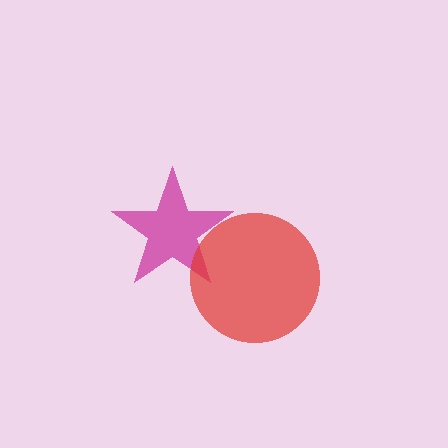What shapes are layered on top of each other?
The layered shapes are: a magenta star, a red circle.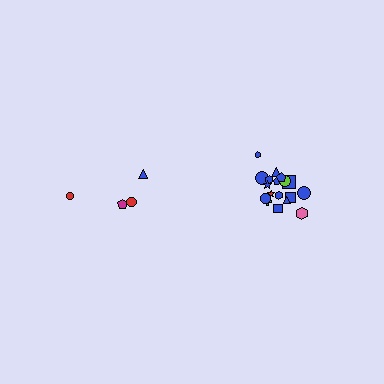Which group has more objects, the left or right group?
The right group.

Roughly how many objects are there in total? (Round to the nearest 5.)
Roughly 20 objects in total.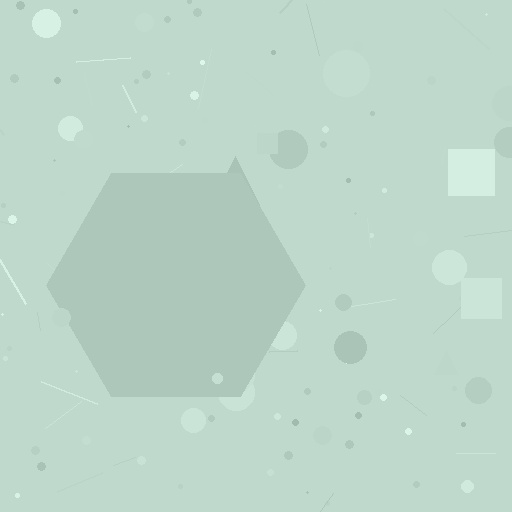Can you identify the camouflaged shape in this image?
The camouflaged shape is a hexagon.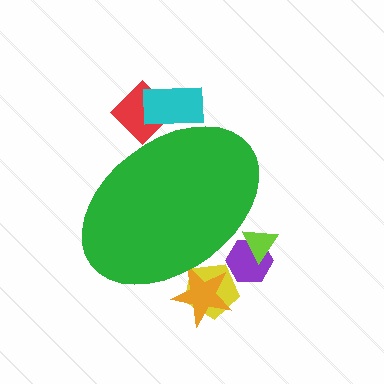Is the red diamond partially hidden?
Yes, the red diamond is partially hidden behind the green ellipse.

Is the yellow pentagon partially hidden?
Yes, the yellow pentagon is partially hidden behind the green ellipse.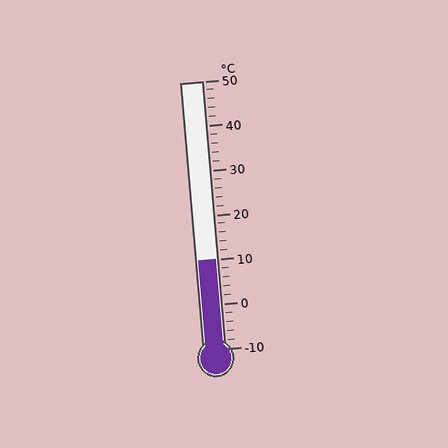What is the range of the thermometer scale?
The thermometer scale ranges from -10°C to 50°C.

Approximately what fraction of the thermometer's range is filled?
The thermometer is filled to approximately 35% of its range.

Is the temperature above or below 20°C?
The temperature is below 20°C.